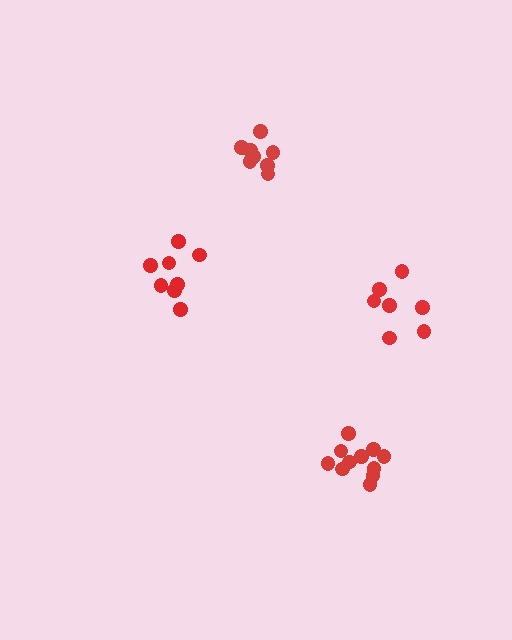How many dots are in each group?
Group 1: 8 dots, Group 2: 8 dots, Group 3: 7 dots, Group 4: 11 dots (34 total).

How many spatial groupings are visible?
There are 4 spatial groupings.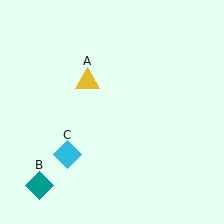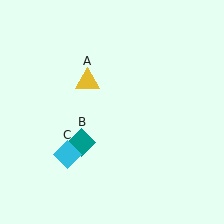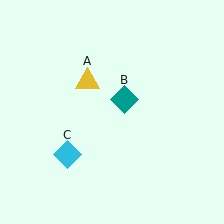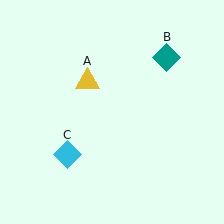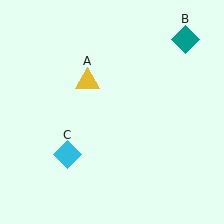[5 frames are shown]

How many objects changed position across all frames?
1 object changed position: teal diamond (object B).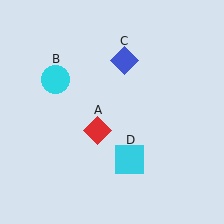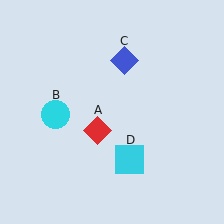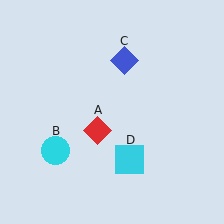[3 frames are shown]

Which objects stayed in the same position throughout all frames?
Red diamond (object A) and blue diamond (object C) and cyan square (object D) remained stationary.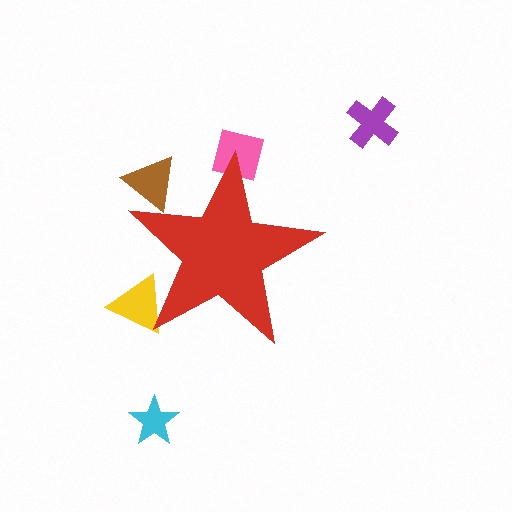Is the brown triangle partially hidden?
Yes, the brown triangle is partially hidden behind the red star.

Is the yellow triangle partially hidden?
Yes, the yellow triangle is partially hidden behind the red star.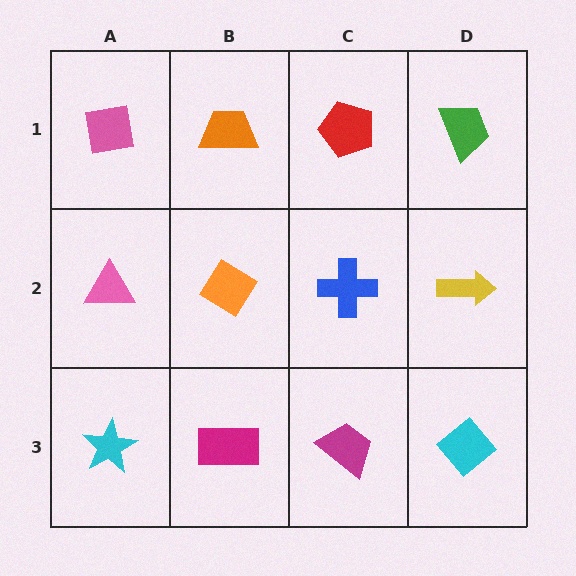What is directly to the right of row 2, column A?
An orange diamond.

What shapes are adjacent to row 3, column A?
A pink triangle (row 2, column A), a magenta rectangle (row 3, column B).